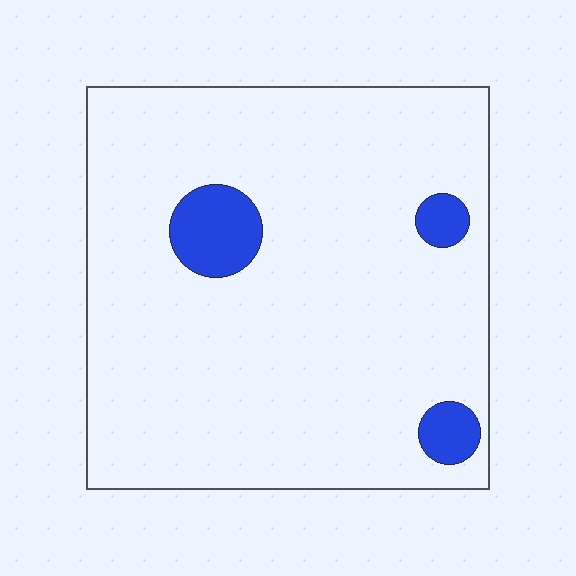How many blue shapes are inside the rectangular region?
3.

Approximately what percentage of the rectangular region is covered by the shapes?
Approximately 10%.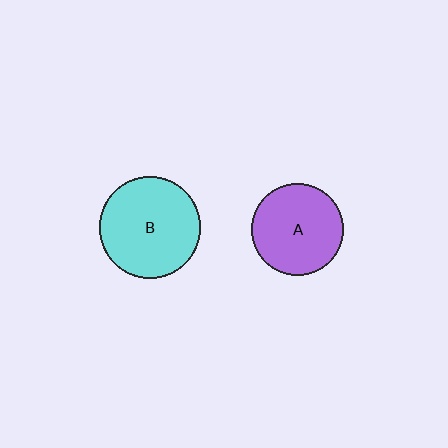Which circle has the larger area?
Circle B (cyan).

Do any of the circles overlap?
No, none of the circles overlap.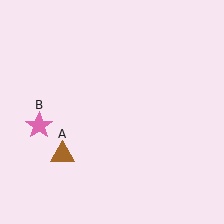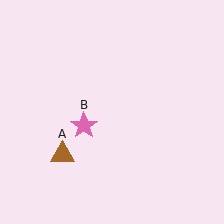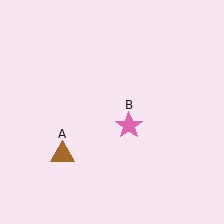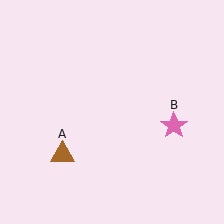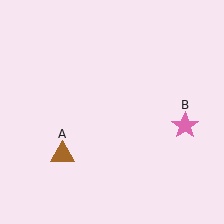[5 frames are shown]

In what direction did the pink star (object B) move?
The pink star (object B) moved right.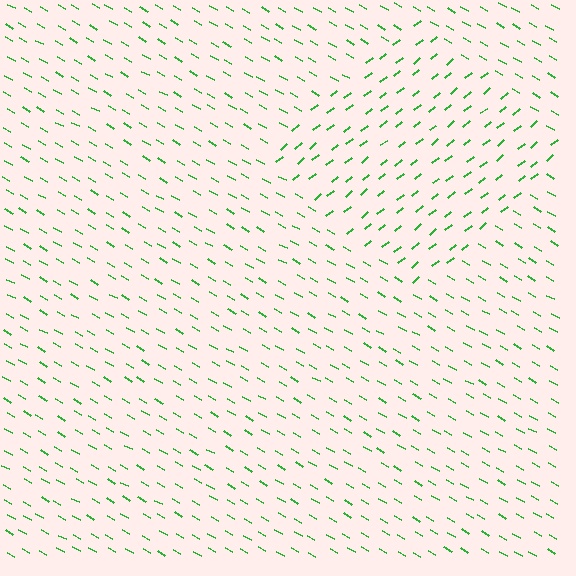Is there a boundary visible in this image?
Yes, there is a texture boundary formed by a change in line orientation.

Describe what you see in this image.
The image is filled with small green line segments. A diamond region in the image has lines oriented differently from the surrounding lines, creating a visible texture boundary.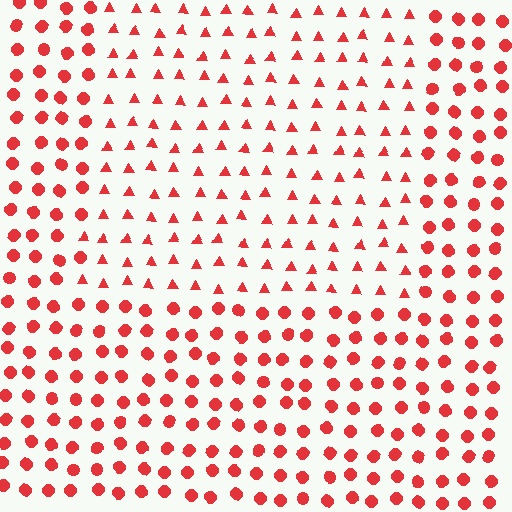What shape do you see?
I see a rectangle.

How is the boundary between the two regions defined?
The boundary is defined by a change in element shape: triangles inside vs. circles outside. All elements share the same color and spacing.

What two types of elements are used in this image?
The image uses triangles inside the rectangle region and circles outside it.